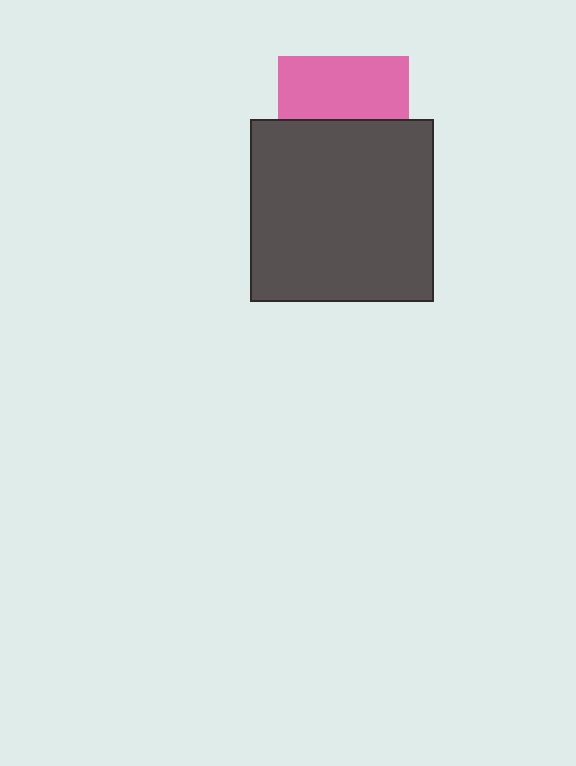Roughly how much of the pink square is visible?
About half of it is visible (roughly 48%).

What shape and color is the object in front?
The object in front is a dark gray square.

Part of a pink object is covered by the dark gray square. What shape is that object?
It is a square.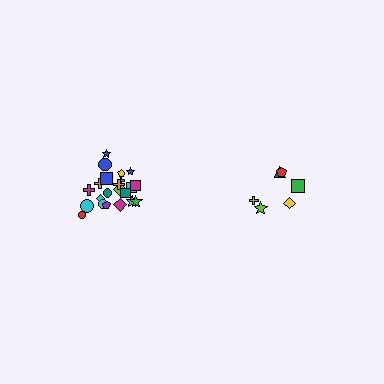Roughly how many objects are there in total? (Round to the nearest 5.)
Roughly 30 objects in total.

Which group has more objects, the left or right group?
The left group.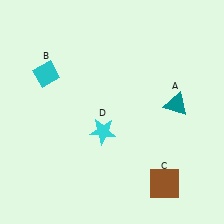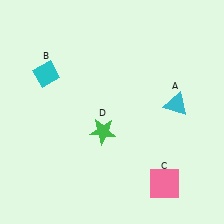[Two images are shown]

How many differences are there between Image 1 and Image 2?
There are 3 differences between the two images.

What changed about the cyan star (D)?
In Image 1, D is cyan. In Image 2, it changed to green.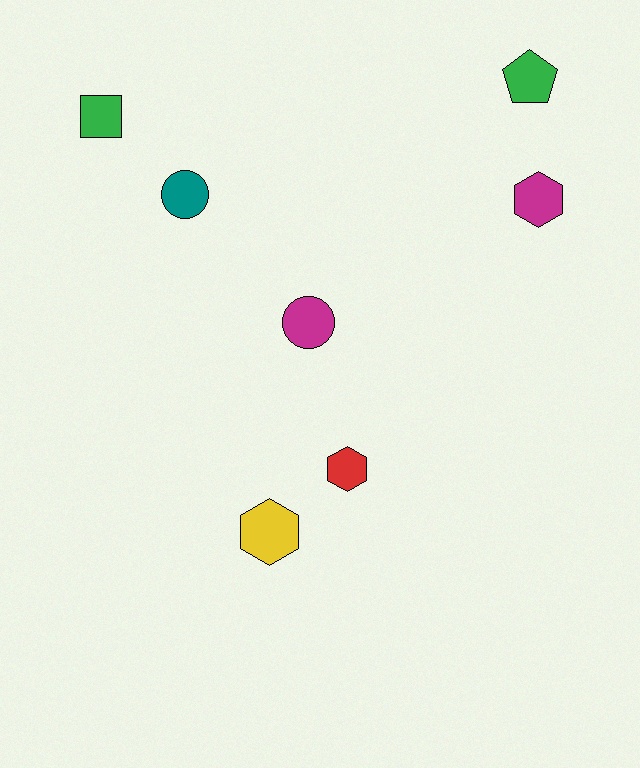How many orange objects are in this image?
There are no orange objects.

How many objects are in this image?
There are 7 objects.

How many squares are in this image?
There is 1 square.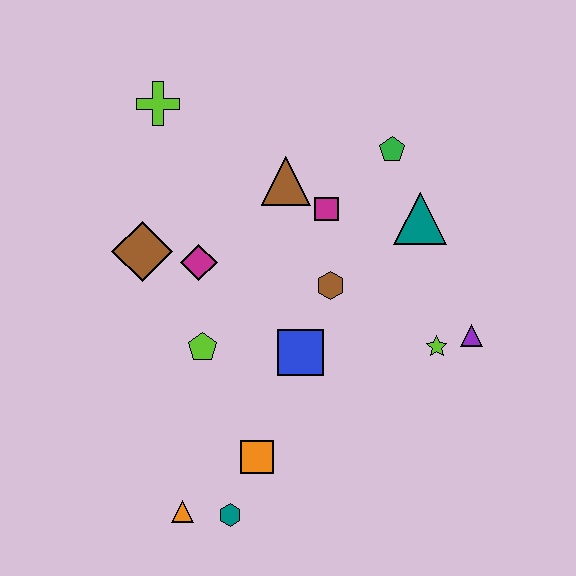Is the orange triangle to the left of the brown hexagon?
Yes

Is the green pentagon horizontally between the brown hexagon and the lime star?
Yes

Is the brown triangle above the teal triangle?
Yes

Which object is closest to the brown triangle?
The magenta square is closest to the brown triangle.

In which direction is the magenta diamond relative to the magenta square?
The magenta diamond is to the left of the magenta square.